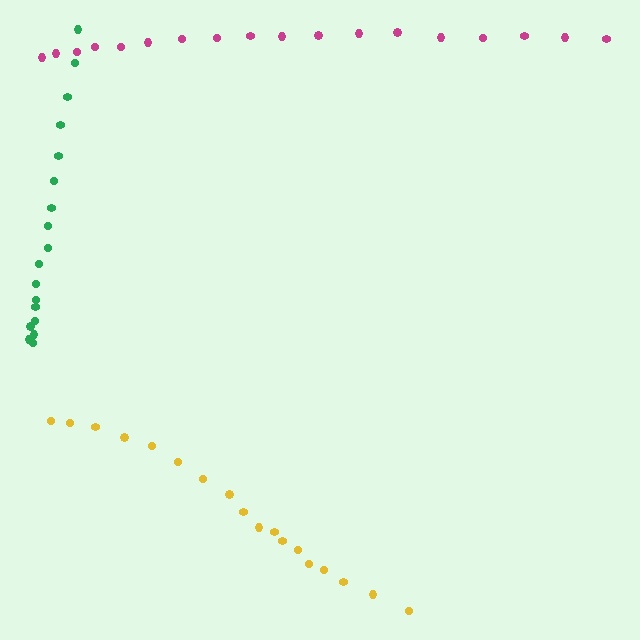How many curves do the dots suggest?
There are 3 distinct paths.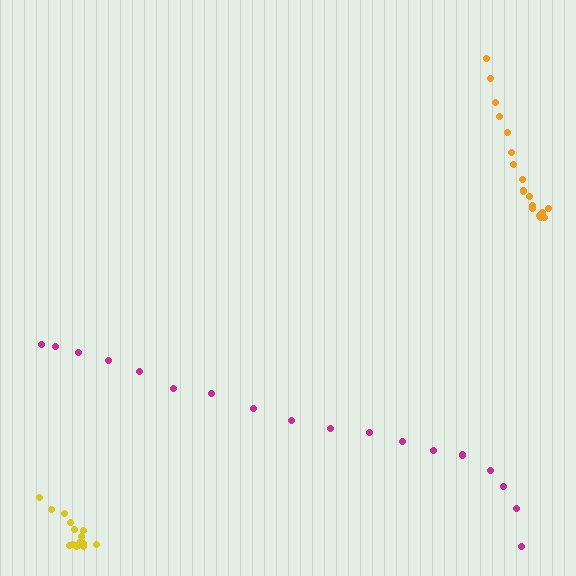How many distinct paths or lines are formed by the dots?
There are 3 distinct paths.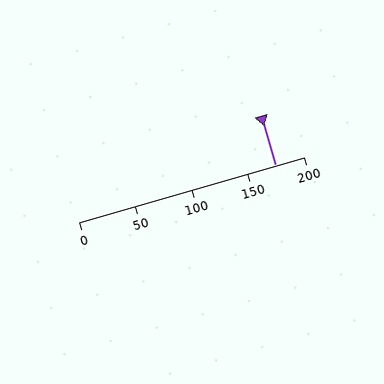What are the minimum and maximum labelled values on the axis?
The axis runs from 0 to 200.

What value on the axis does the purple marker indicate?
The marker indicates approximately 175.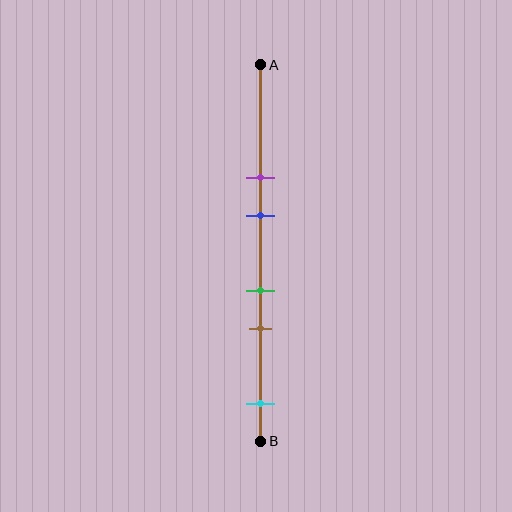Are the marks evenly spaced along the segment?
No, the marks are not evenly spaced.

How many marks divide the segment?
There are 5 marks dividing the segment.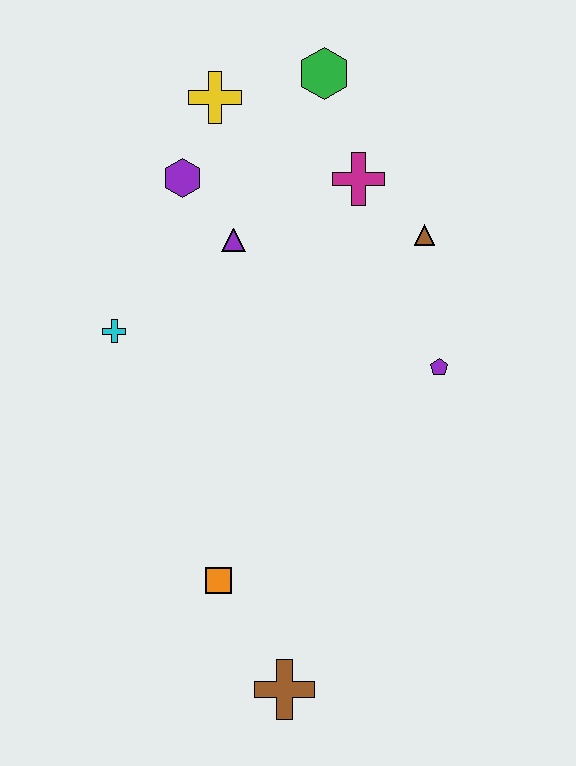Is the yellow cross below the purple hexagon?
No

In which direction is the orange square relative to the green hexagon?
The orange square is below the green hexagon.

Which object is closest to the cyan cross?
The purple triangle is closest to the cyan cross.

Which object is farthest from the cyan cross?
The brown cross is farthest from the cyan cross.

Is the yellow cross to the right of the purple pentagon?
No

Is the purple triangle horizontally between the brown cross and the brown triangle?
No